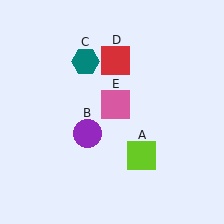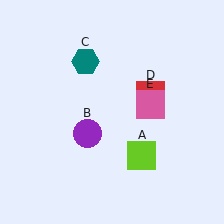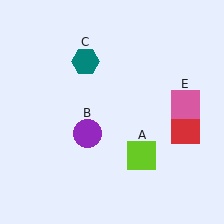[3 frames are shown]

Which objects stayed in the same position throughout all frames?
Lime square (object A) and purple circle (object B) and teal hexagon (object C) remained stationary.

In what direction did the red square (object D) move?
The red square (object D) moved down and to the right.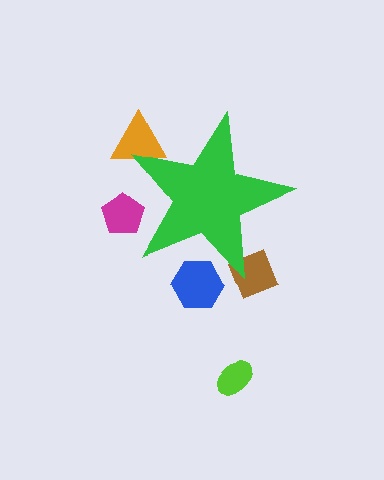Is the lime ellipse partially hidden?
No, the lime ellipse is fully visible.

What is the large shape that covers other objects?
A green star.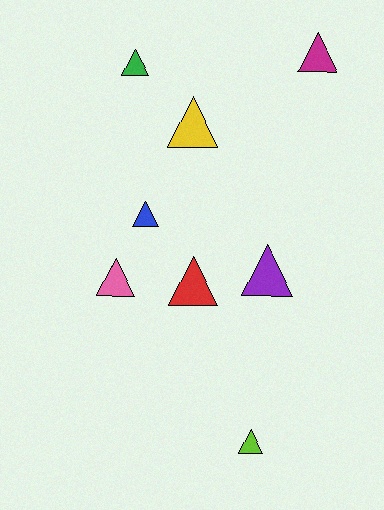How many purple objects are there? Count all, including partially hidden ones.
There is 1 purple object.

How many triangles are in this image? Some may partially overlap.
There are 8 triangles.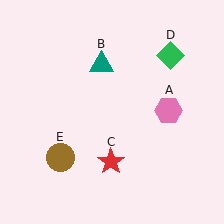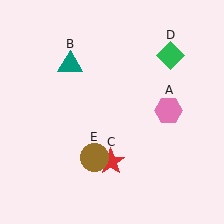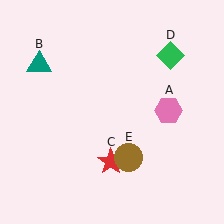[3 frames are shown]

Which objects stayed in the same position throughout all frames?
Pink hexagon (object A) and red star (object C) and green diamond (object D) remained stationary.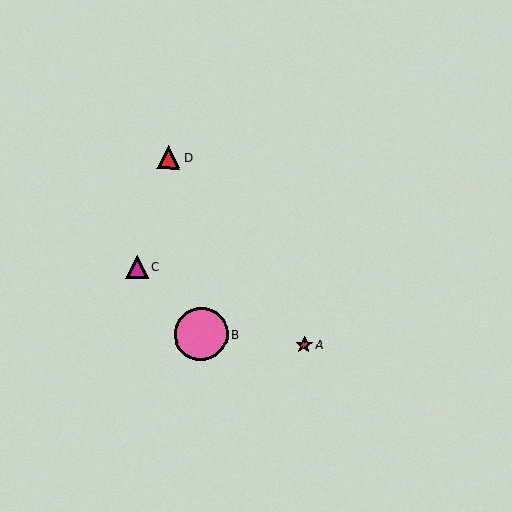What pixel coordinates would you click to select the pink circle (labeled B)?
Click at (201, 334) to select the pink circle B.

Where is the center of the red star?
The center of the red star is at (304, 345).